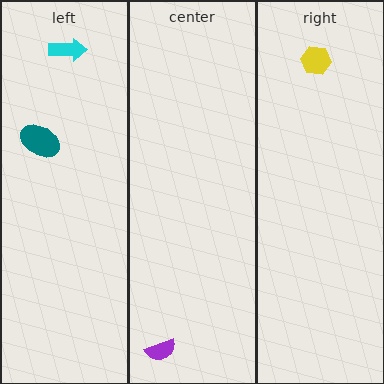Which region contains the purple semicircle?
The center region.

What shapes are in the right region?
The yellow hexagon.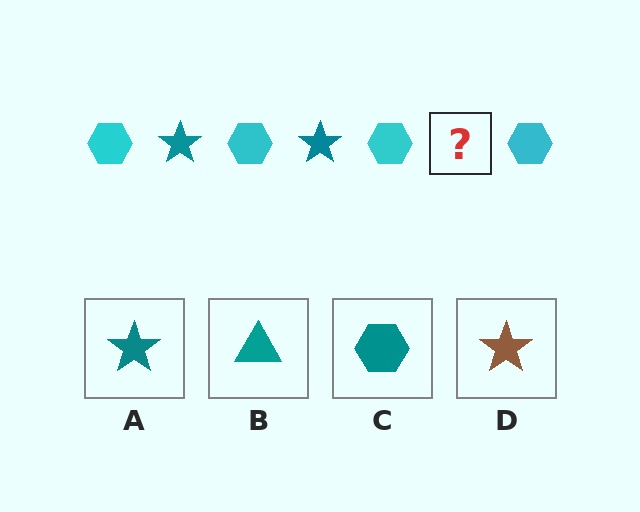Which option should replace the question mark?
Option A.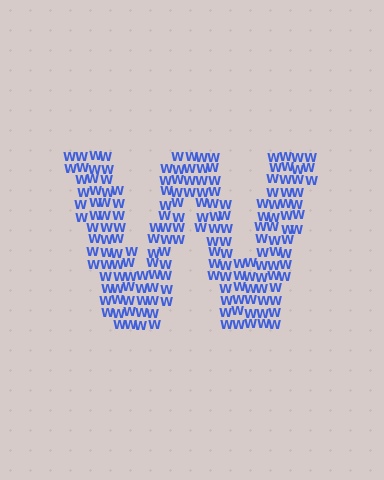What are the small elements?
The small elements are letter W's.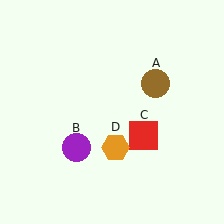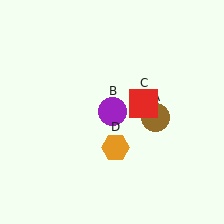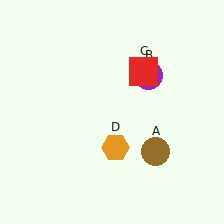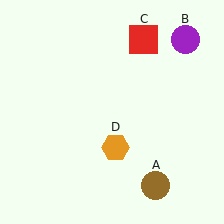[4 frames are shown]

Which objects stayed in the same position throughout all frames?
Orange hexagon (object D) remained stationary.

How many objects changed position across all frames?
3 objects changed position: brown circle (object A), purple circle (object B), red square (object C).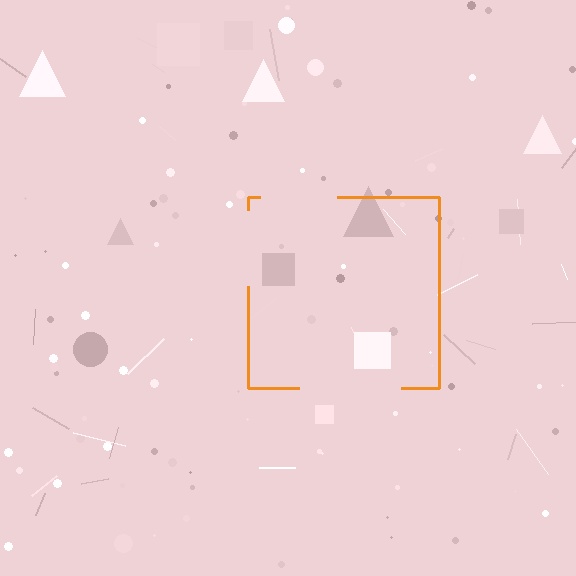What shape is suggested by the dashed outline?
The dashed outline suggests a square.